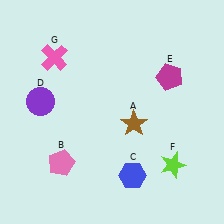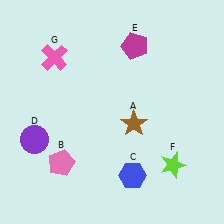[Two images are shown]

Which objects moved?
The objects that moved are: the purple circle (D), the magenta pentagon (E).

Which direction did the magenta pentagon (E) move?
The magenta pentagon (E) moved left.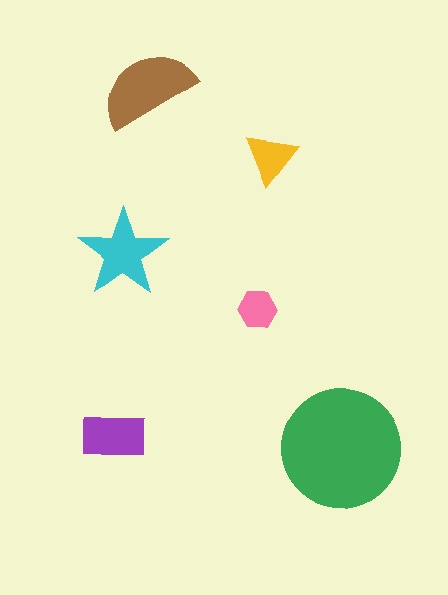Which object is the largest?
The green circle.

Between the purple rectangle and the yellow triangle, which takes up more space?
The purple rectangle.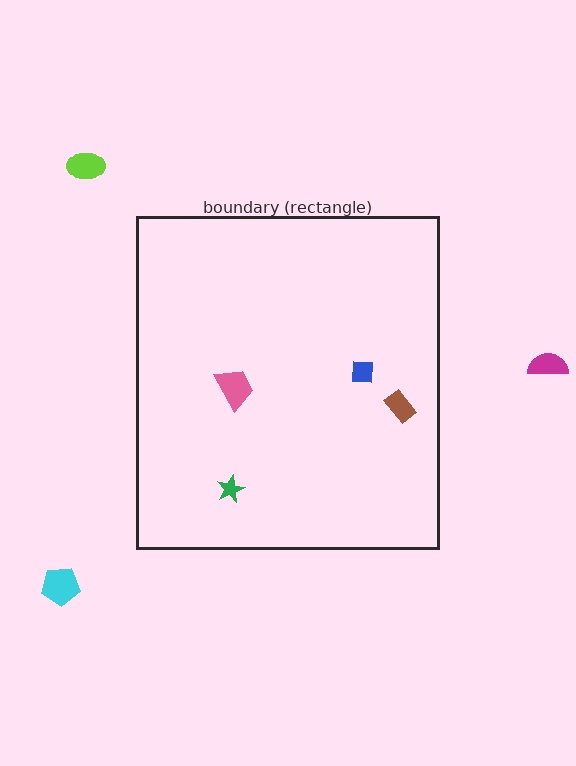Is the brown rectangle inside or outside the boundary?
Inside.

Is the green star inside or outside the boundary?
Inside.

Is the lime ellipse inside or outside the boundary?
Outside.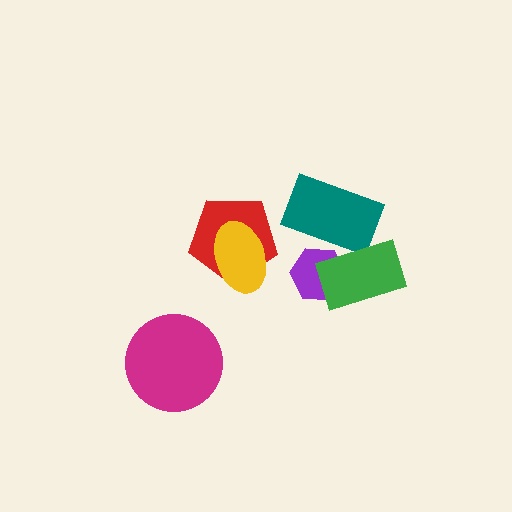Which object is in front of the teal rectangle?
The green rectangle is in front of the teal rectangle.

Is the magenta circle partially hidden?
No, no other shape covers it.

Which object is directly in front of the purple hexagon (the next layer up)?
The teal rectangle is directly in front of the purple hexagon.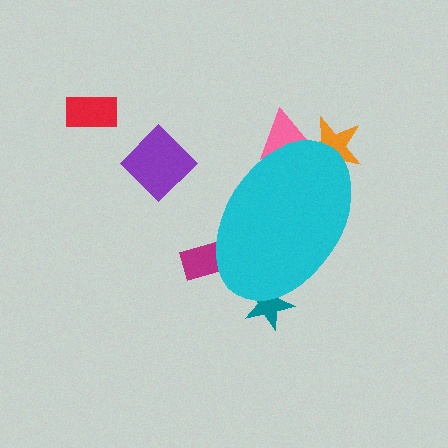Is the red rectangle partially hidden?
No, the red rectangle is fully visible.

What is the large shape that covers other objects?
A cyan ellipse.